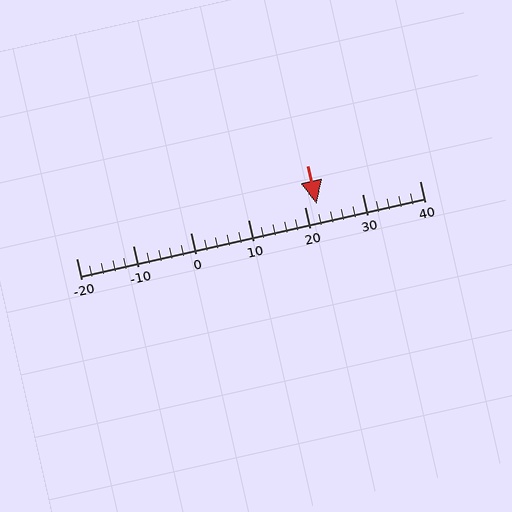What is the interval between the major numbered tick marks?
The major tick marks are spaced 10 units apart.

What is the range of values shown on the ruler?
The ruler shows values from -20 to 40.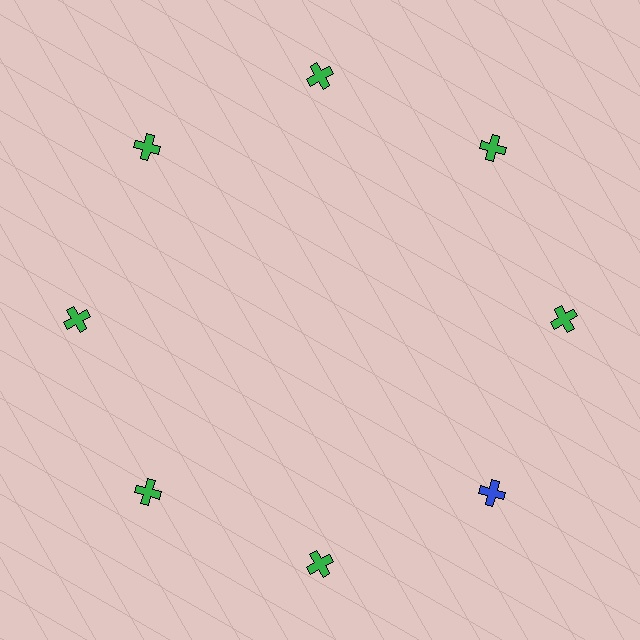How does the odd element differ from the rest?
It has a different color: blue instead of green.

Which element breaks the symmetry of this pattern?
The blue cross at roughly the 4 o'clock position breaks the symmetry. All other shapes are green crosses.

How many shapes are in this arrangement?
There are 8 shapes arranged in a ring pattern.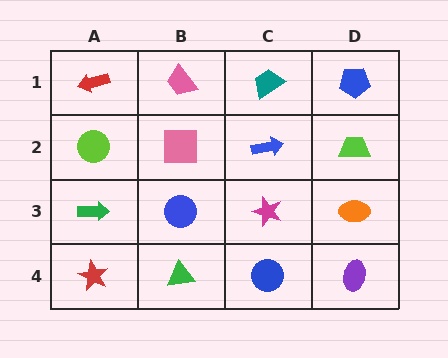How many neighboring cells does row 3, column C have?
4.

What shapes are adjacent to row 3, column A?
A lime circle (row 2, column A), a red star (row 4, column A), a blue circle (row 3, column B).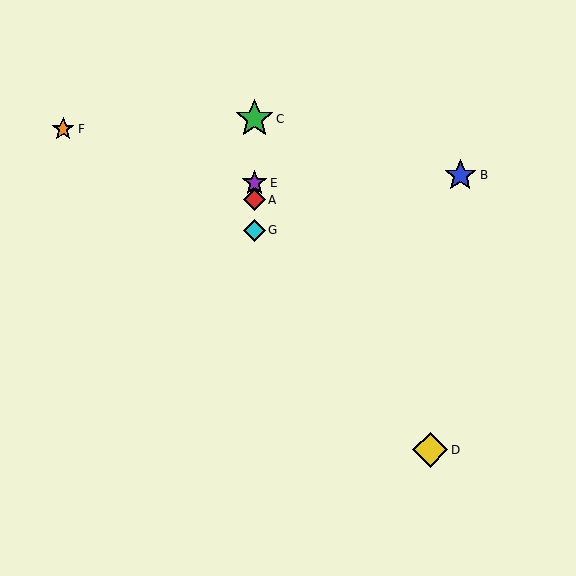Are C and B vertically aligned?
No, C is at x≈255 and B is at x≈460.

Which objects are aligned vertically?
Objects A, C, E, G are aligned vertically.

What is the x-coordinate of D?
Object D is at x≈430.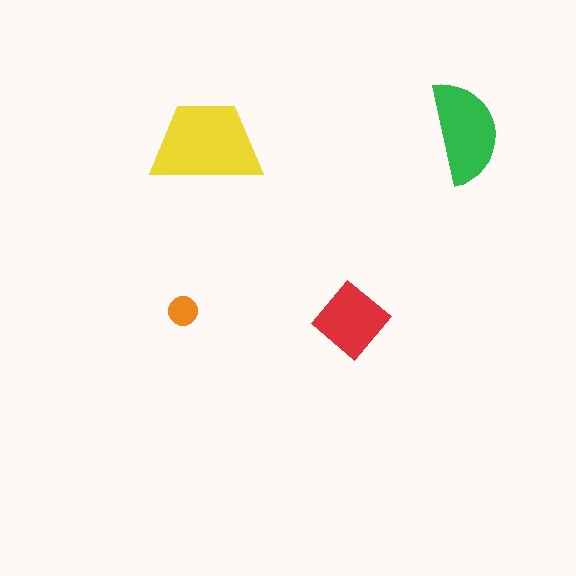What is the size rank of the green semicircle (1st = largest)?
2nd.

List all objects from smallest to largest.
The orange circle, the red diamond, the green semicircle, the yellow trapezoid.